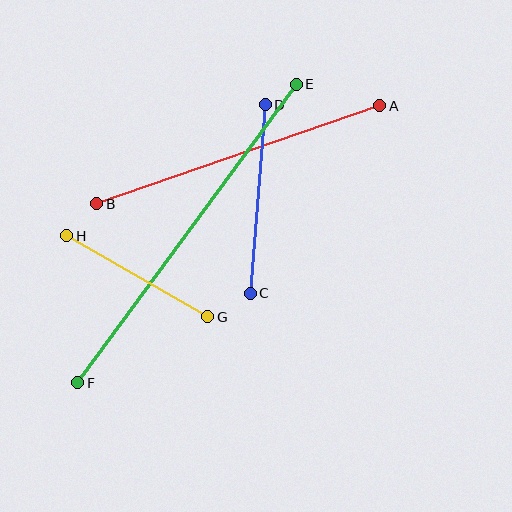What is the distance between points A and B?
The distance is approximately 300 pixels.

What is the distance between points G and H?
The distance is approximately 162 pixels.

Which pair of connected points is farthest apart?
Points E and F are farthest apart.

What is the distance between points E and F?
The distance is approximately 370 pixels.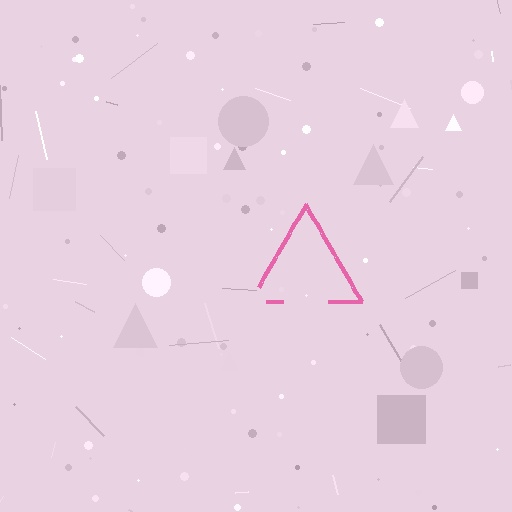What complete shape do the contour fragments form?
The contour fragments form a triangle.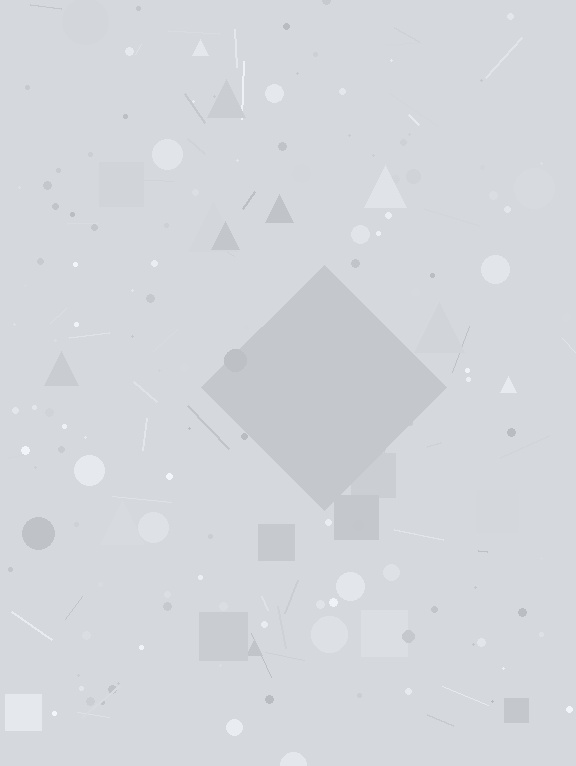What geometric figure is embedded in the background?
A diamond is embedded in the background.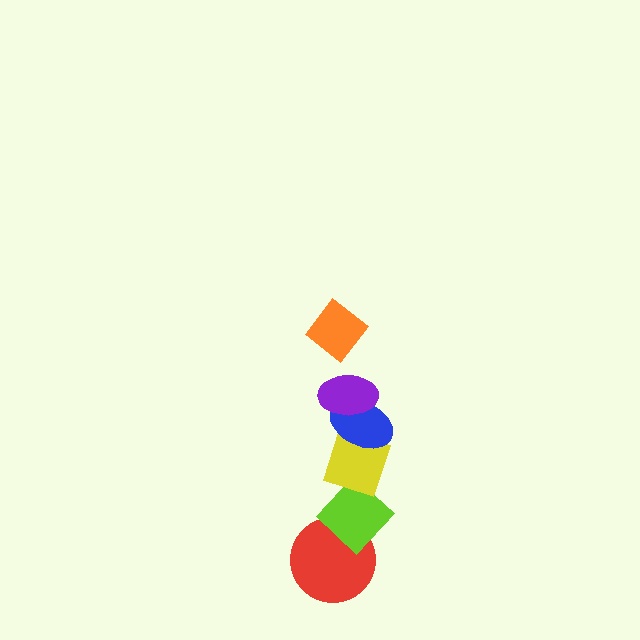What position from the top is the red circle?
The red circle is 6th from the top.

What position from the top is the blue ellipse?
The blue ellipse is 3rd from the top.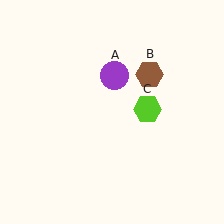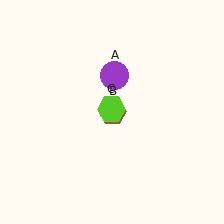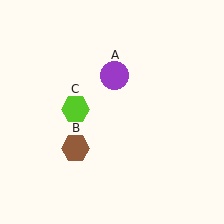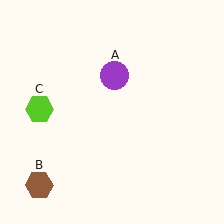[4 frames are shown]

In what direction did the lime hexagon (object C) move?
The lime hexagon (object C) moved left.